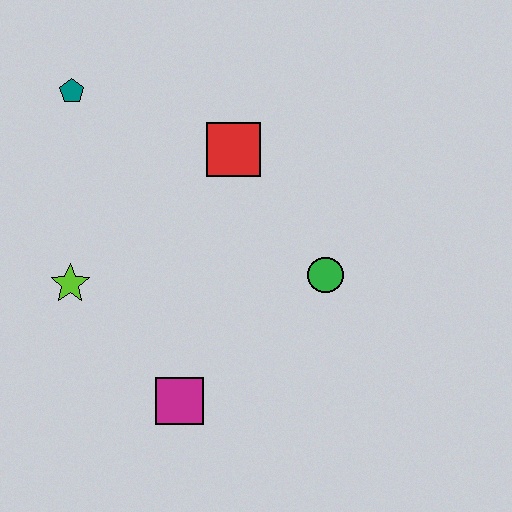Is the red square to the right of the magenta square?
Yes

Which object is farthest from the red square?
The magenta square is farthest from the red square.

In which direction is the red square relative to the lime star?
The red square is to the right of the lime star.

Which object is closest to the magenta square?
The lime star is closest to the magenta square.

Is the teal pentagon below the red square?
No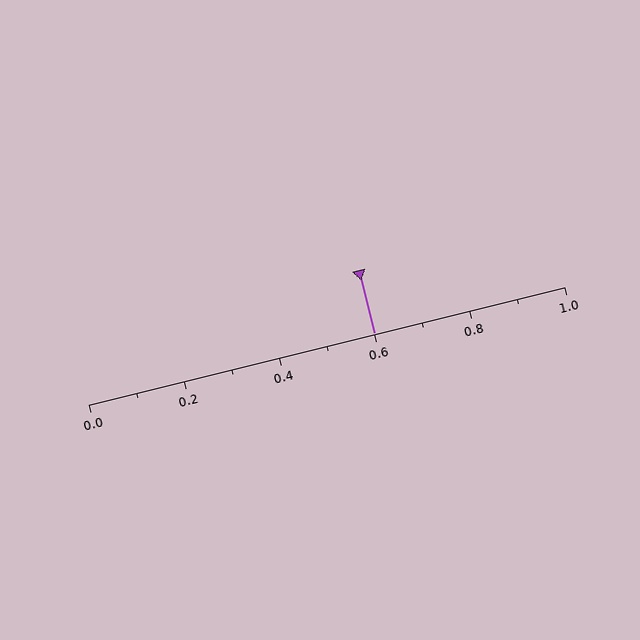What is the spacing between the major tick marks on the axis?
The major ticks are spaced 0.2 apart.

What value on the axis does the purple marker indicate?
The marker indicates approximately 0.6.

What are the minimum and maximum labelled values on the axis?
The axis runs from 0.0 to 1.0.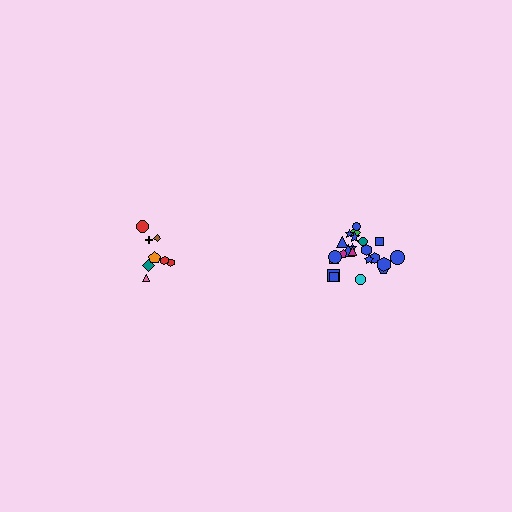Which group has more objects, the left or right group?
The right group.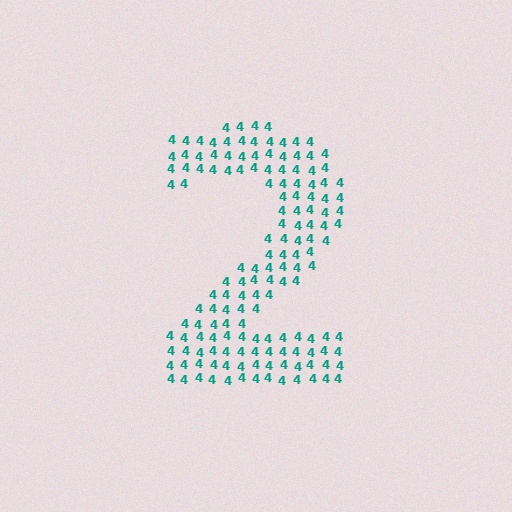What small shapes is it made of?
It is made of small digit 4's.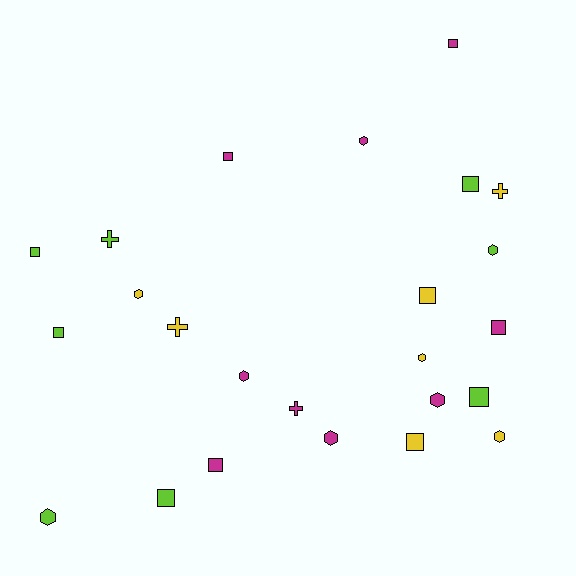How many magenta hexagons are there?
There are 4 magenta hexagons.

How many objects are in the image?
There are 24 objects.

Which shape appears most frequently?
Square, with 11 objects.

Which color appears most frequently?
Magenta, with 9 objects.